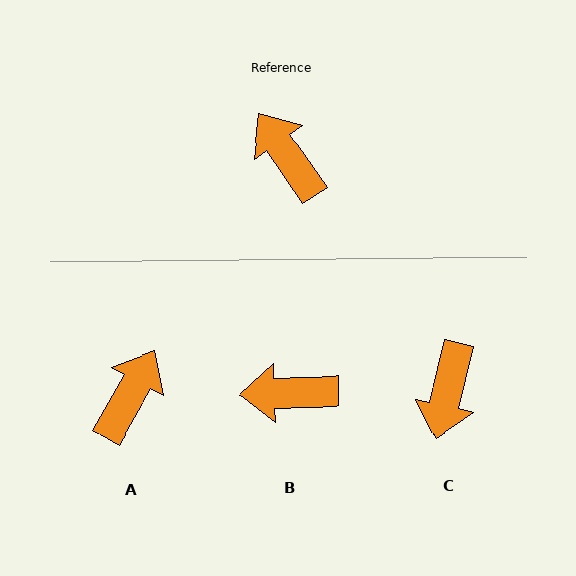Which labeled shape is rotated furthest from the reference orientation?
C, about 132 degrees away.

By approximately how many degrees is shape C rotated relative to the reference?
Approximately 132 degrees counter-clockwise.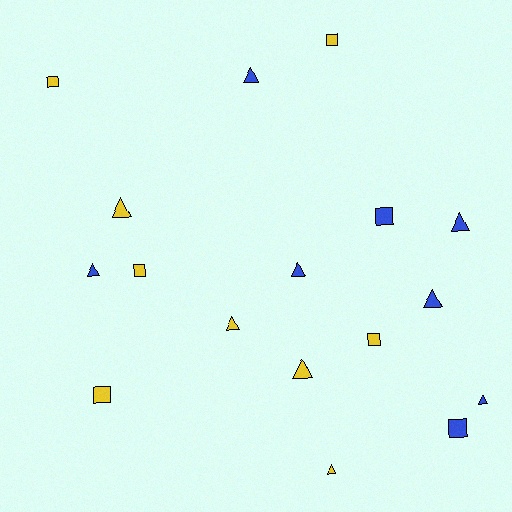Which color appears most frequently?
Yellow, with 9 objects.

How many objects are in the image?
There are 17 objects.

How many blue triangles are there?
There are 6 blue triangles.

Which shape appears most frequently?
Triangle, with 10 objects.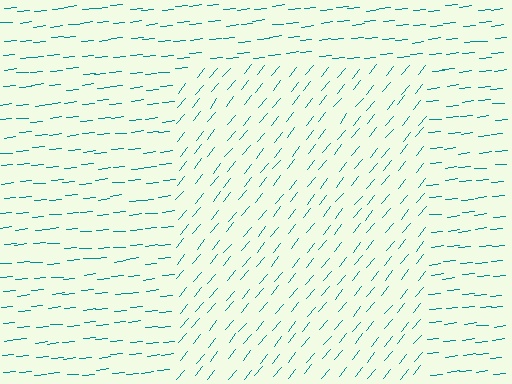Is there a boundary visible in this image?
Yes, there is a texture boundary formed by a change in line orientation.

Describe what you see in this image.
The image is filled with small teal line segments. A rectangle region in the image has lines oriented differently from the surrounding lines, creating a visible texture boundary.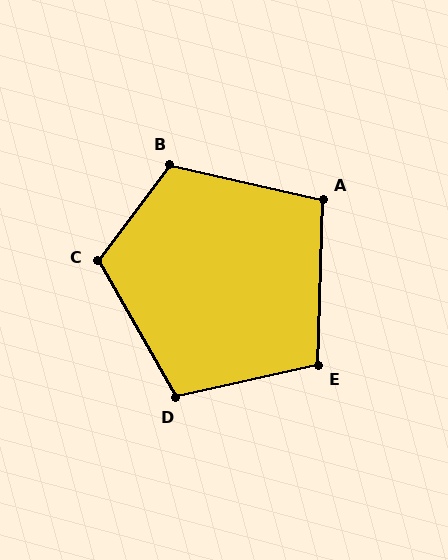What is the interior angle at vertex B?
Approximately 114 degrees (obtuse).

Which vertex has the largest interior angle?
C, at approximately 114 degrees.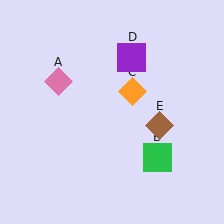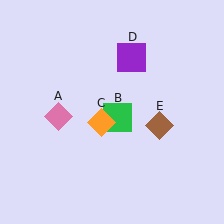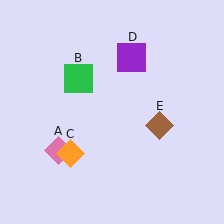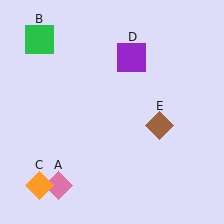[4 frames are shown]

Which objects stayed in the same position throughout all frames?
Purple square (object D) and brown diamond (object E) remained stationary.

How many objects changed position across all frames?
3 objects changed position: pink diamond (object A), green square (object B), orange diamond (object C).